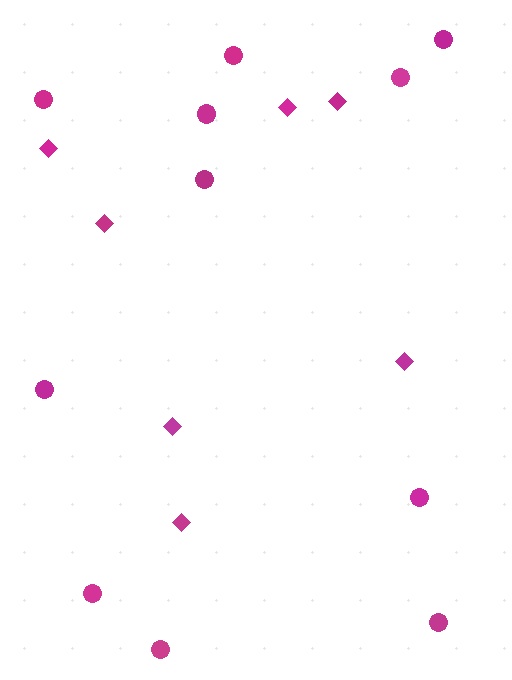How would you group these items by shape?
There are 2 groups: one group of circles (11) and one group of diamonds (7).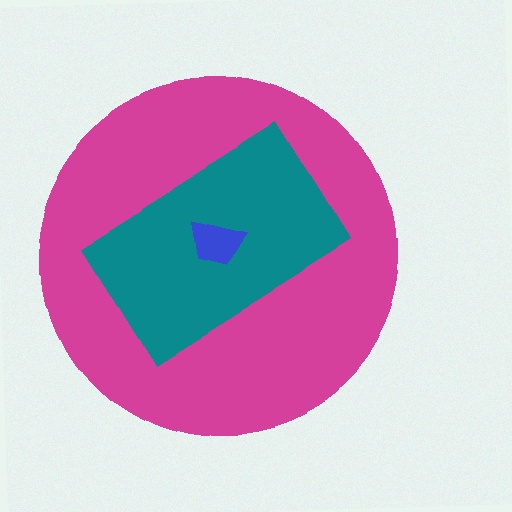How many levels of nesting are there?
3.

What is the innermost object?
The blue trapezoid.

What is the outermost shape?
The magenta circle.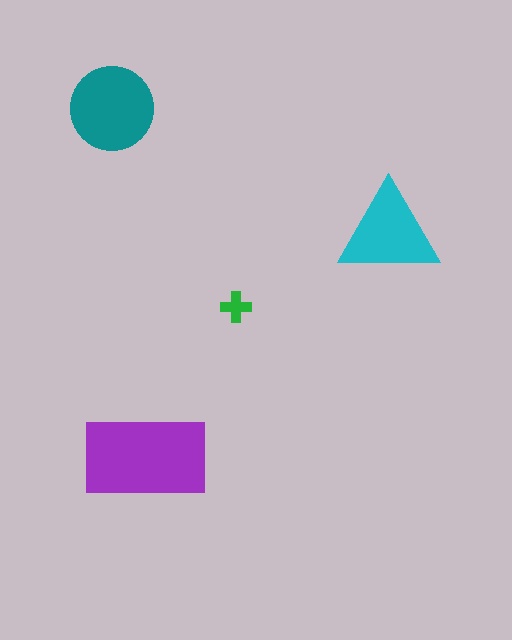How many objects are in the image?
There are 4 objects in the image.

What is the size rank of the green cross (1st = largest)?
4th.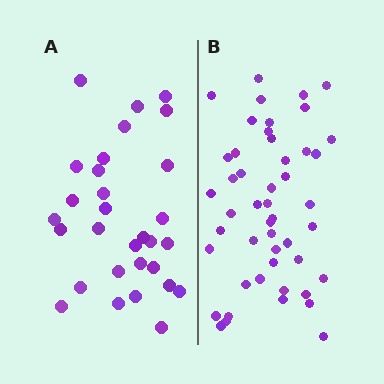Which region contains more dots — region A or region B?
Region B (the right region) has more dots.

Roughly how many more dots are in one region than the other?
Region B has approximately 20 more dots than region A.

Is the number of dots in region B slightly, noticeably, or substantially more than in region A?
Region B has substantially more. The ratio is roughly 1.6 to 1.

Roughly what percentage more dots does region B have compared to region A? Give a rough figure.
About 60% more.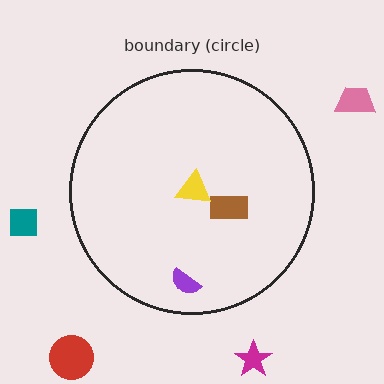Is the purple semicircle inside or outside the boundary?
Inside.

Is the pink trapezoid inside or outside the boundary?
Outside.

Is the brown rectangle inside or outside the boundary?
Inside.